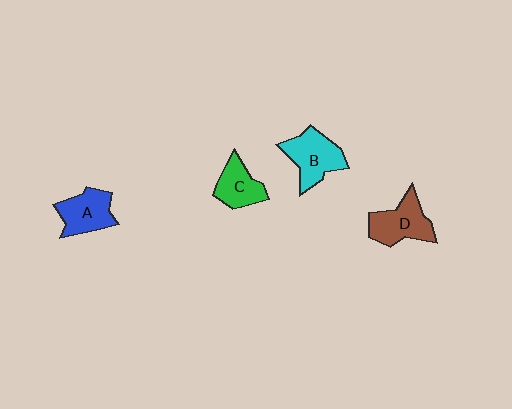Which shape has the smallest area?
Shape C (green).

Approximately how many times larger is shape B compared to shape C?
Approximately 1.3 times.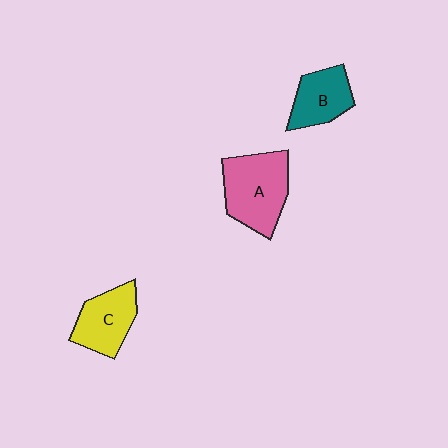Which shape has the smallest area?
Shape B (teal).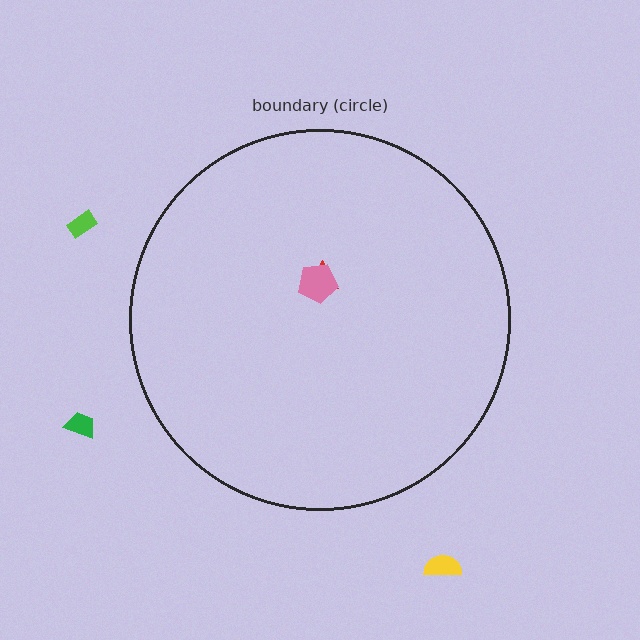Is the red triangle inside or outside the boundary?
Inside.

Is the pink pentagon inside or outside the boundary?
Inside.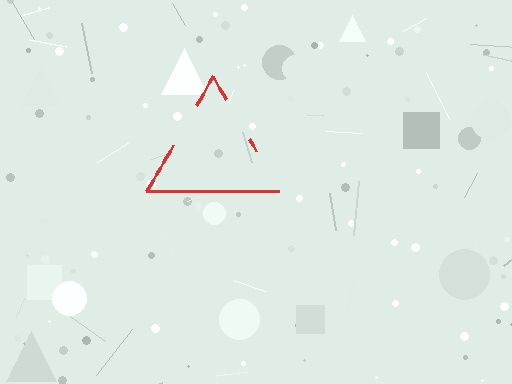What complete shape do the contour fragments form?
The contour fragments form a triangle.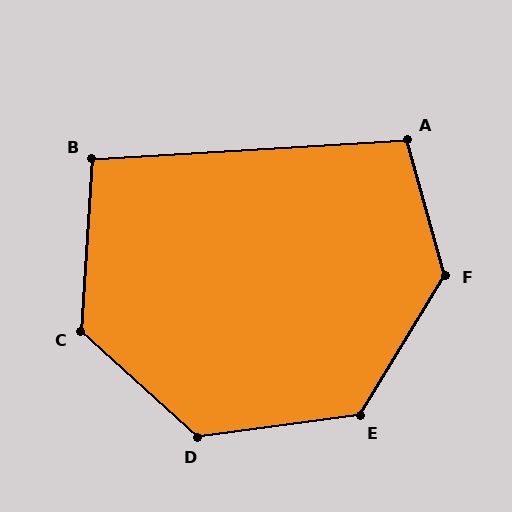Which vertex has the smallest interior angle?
B, at approximately 97 degrees.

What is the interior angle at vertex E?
Approximately 129 degrees (obtuse).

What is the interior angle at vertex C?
Approximately 129 degrees (obtuse).